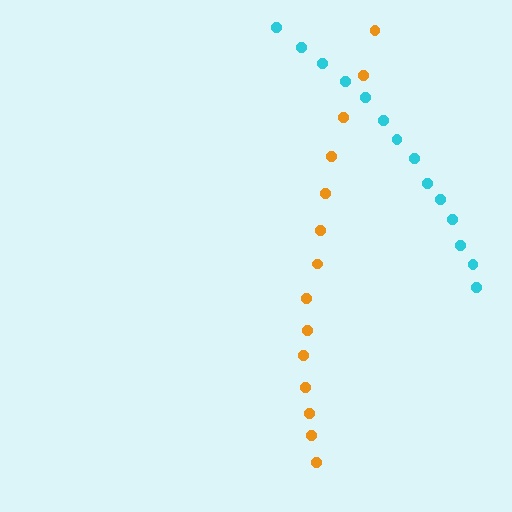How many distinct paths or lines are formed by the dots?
There are 2 distinct paths.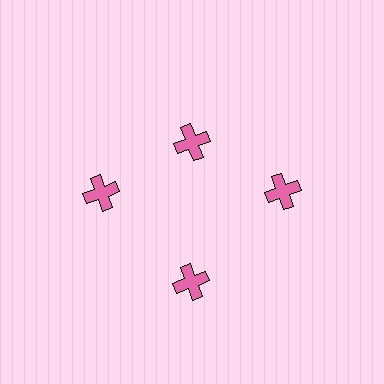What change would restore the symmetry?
The symmetry would be restored by moving it outward, back onto the ring so that all 4 crosses sit at equal angles and equal distance from the center.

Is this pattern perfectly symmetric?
No. The 4 pink crosses are arranged in a ring, but one element near the 12 o'clock position is pulled inward toward the center, breaking the 4-fold rotational symmetry.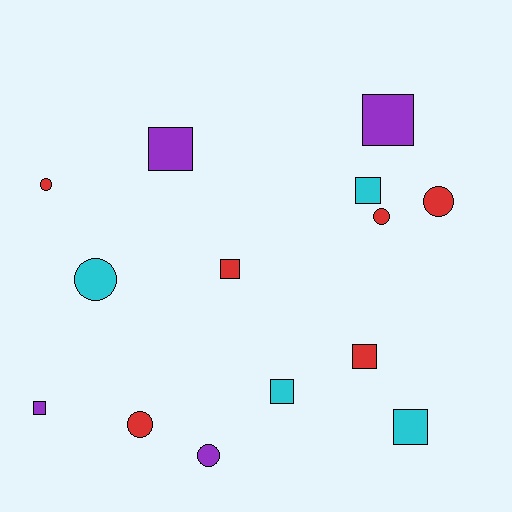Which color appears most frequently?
Red, with 6 objects.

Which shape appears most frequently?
Square, with 8 objects.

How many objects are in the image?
There are 14 objects.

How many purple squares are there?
There are 3 purple squares.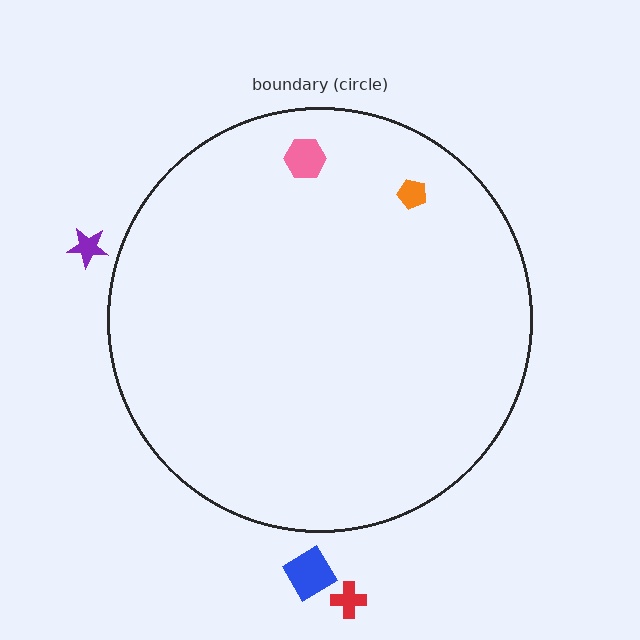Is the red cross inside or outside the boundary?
Outside.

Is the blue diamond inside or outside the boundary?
Outside.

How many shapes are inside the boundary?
2 inside, 3 outside.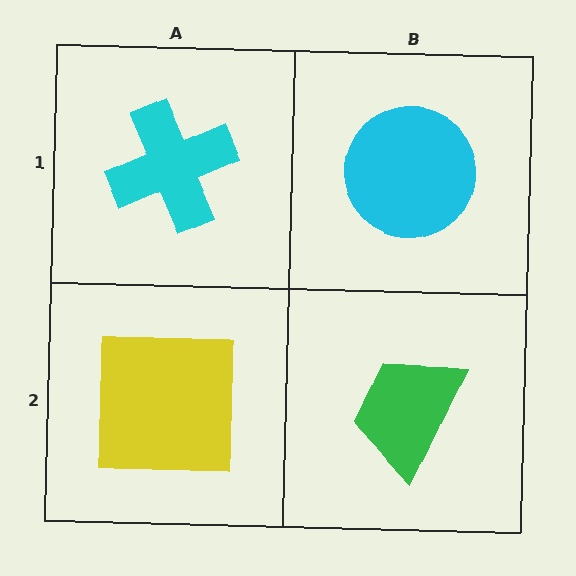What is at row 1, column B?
A cyan circle.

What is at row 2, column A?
A yellow square.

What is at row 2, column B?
A green trapezoid.